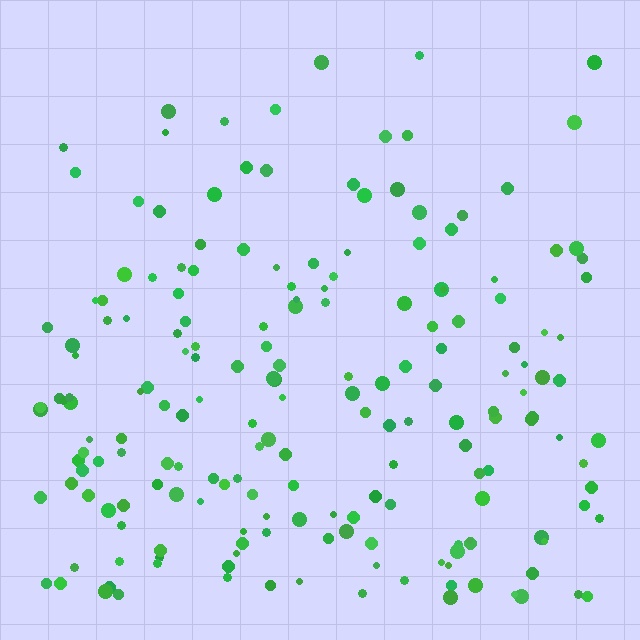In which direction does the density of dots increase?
From top to bottom, with the bottom side densest.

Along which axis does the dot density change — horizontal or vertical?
Vertical.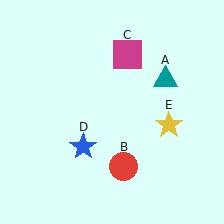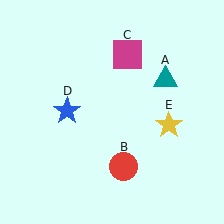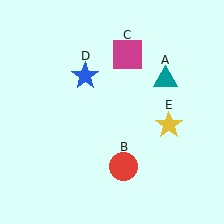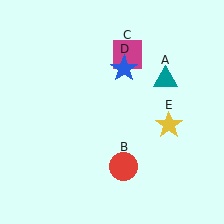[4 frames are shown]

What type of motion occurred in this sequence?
The blue star (object D) rotated clockwise around the center of the scene.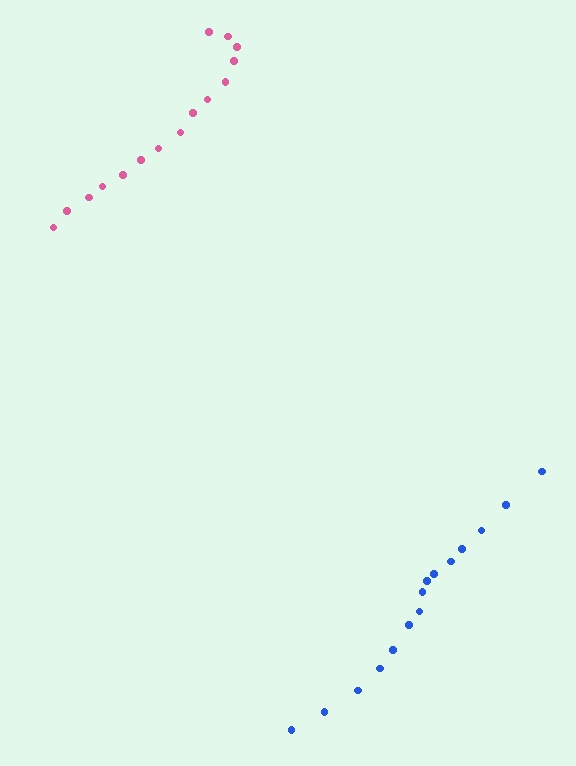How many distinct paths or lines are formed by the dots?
There are 2 distinct paths.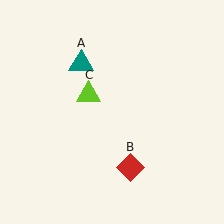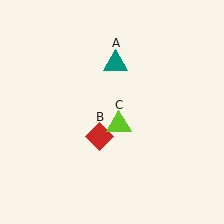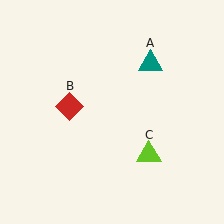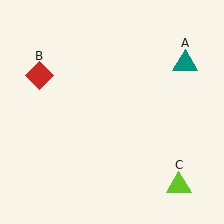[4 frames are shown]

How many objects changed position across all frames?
3 objects changed position: teal triangle (object A), red diamond (object B), lime triangle (object C).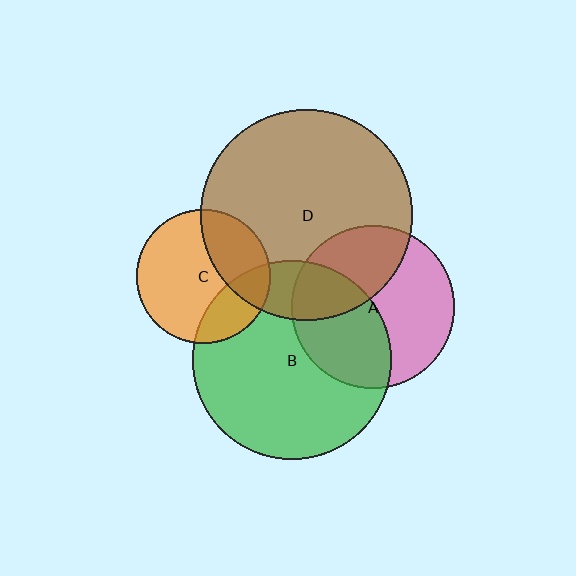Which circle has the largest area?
Circle D (brown).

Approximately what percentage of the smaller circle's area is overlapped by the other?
Approximately 45%.